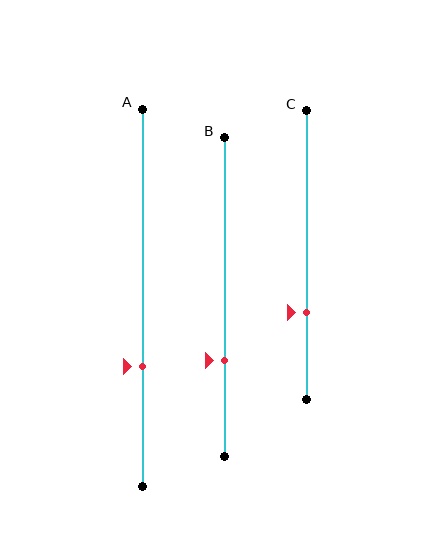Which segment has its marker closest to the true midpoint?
Segment A has its marker closest to the true midpoint.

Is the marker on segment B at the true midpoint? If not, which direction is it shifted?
No, the marker on segment B is shifted downward by about 20% of the segment length.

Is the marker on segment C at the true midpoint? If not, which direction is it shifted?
No, the marker on segment C is shifted downward by about 20% of the segment length.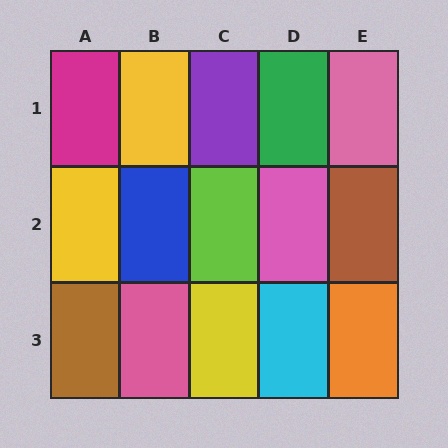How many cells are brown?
2 cells are brown.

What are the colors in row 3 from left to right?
Brown, pink, yellow, cyan, orange.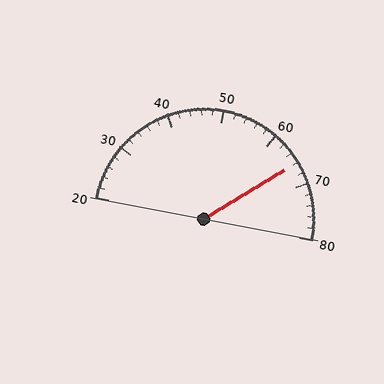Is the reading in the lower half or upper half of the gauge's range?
The reading is in the upper half of the range (20 to 80).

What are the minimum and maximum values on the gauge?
The gauge ranges from 20 to 80.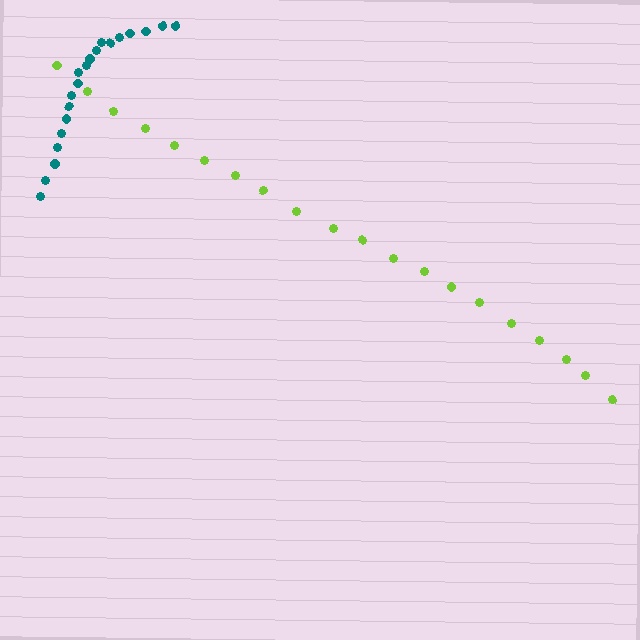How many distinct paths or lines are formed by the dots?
There are 2 distinct paths.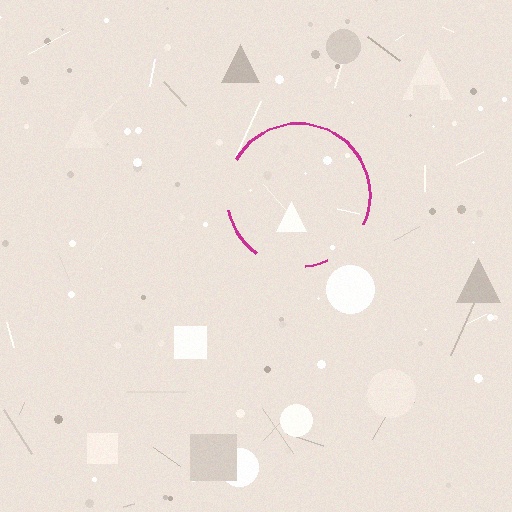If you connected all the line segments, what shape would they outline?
They would outline a circle.